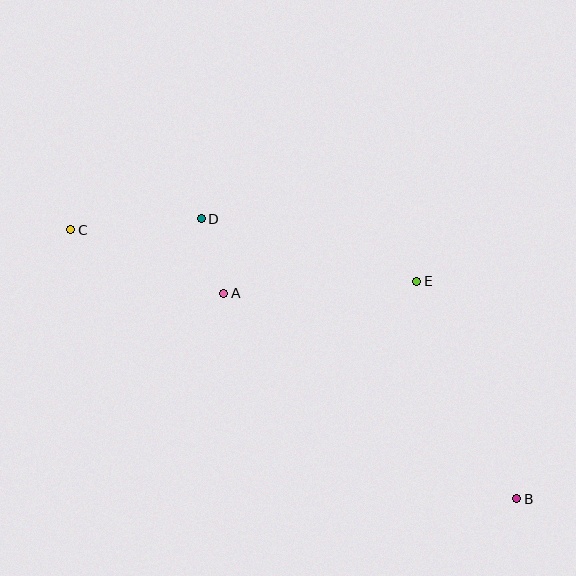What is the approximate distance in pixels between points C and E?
The distance between C and E is approximately 350 pixels.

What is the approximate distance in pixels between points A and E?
The distance between A and E is approximately 193 pixels.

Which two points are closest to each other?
Points A and D are closest to each other.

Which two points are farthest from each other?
Points B and C are farthest from each other.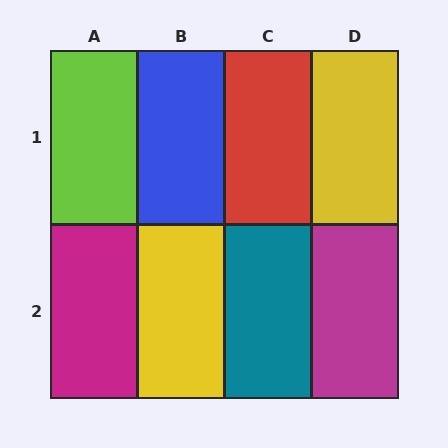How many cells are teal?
1 cell is teal.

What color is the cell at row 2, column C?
Teal.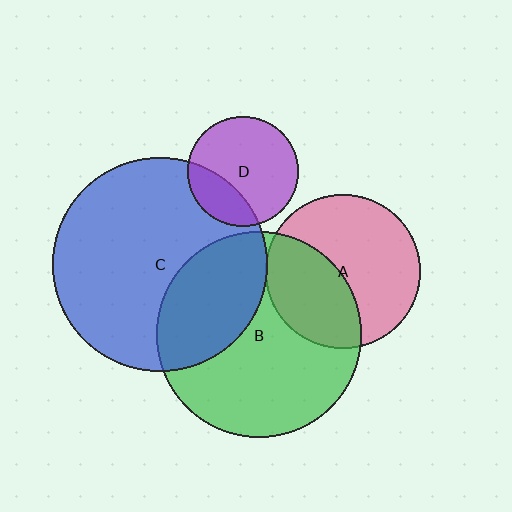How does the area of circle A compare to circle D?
Approximately 2.0 times.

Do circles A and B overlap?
Yes.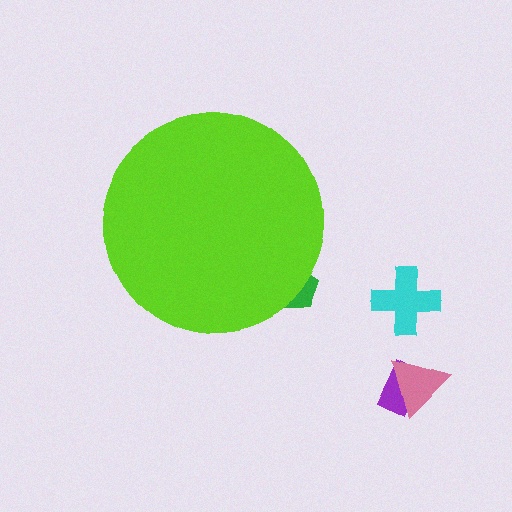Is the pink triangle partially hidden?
No, the pink triangle is fully visible.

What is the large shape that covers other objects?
A lime circle.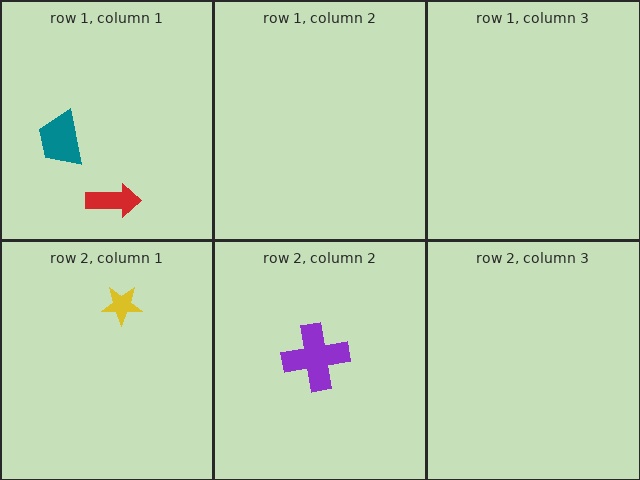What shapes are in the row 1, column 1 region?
The red arrow, the teal trapezoid.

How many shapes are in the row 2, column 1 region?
1.